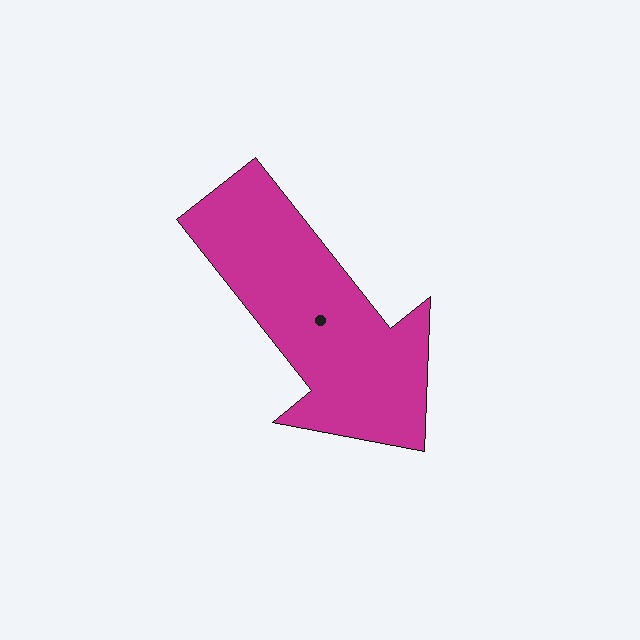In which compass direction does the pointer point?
Southeast.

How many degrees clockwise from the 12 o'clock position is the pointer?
Approximately 142 degrees.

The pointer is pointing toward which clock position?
Roughly 5 o'clock.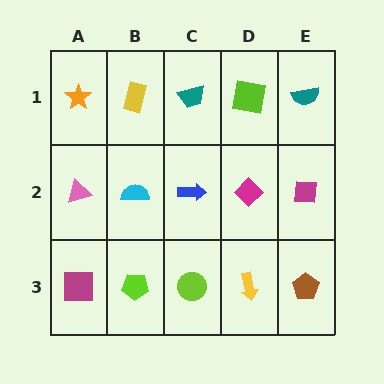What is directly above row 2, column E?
A teal semicircle.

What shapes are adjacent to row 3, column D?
A magenta diamond (row 2, column D), a lime circle (row 3, column C), a brown pentagon (row 3, column E).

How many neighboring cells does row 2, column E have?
3.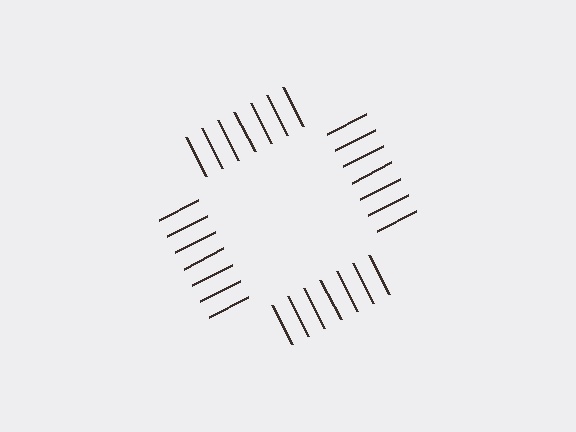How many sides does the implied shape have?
4 sides — the line-ends trace a square.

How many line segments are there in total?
28 — 7 along each of the 4 edges.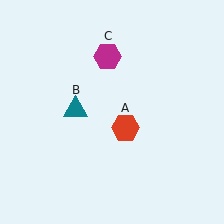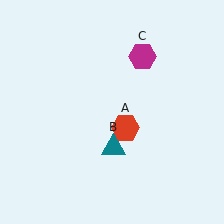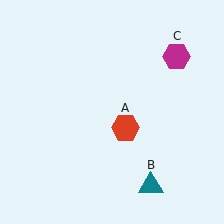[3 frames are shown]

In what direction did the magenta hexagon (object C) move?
The magenta hexagon (object C) moved right.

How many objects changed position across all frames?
2 objects changed position: teal triangle (object B), magenta hexagon (object C).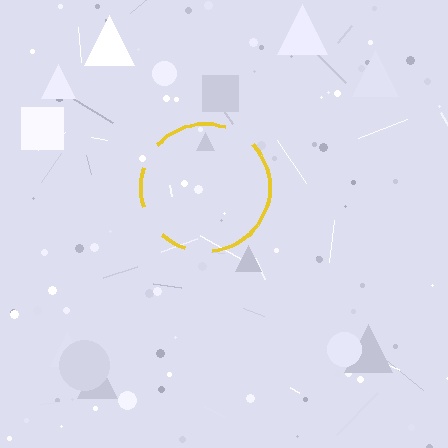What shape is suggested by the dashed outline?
The dashed outline suggests a circle.